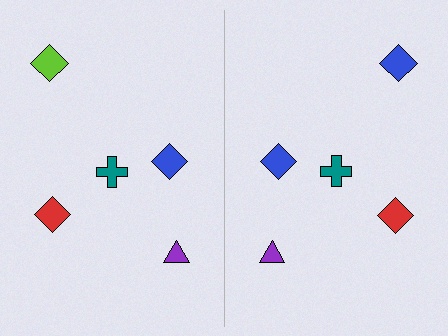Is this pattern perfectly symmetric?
No, the pattern is not perfectly symmetric. The blue diamond on the right side breaks the symmetry — its mirror counterpart is lime.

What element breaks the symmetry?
The blue diamond on the right side breaks the symmetry — its mirror counterpart is lime.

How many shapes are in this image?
There are 10 shapes in this image.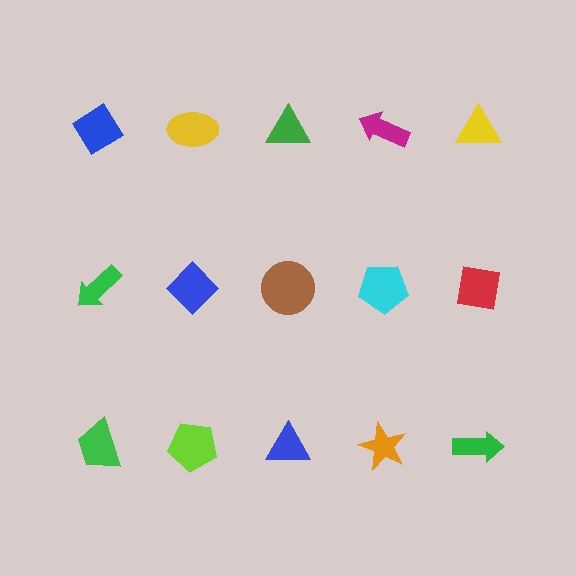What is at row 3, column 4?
An orange star.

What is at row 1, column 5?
A yellow triangle.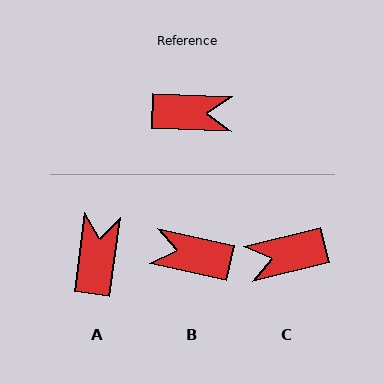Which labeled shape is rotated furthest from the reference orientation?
B, about 169 degrees away.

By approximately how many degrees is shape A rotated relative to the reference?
Approximately 84 degrees counter-clockwise.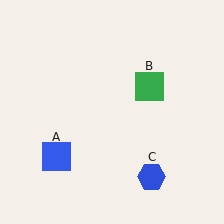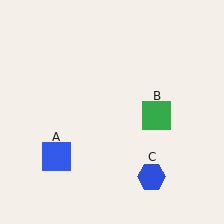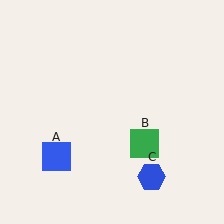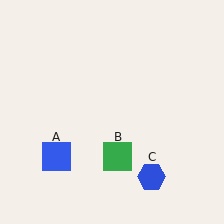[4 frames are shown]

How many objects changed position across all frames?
1 object changed position: green square (object B).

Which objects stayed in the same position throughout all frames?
Blue square (object A) and blue hexagon (object C) remained stationary.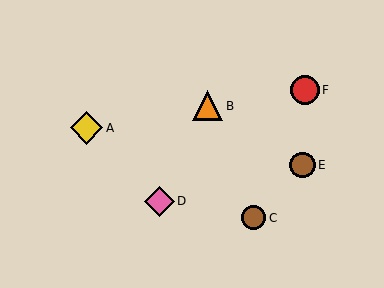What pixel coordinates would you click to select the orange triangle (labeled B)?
Click at (208, 106) to select the orange triangle B.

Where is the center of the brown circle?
The center of the brown circle is at (302, 165).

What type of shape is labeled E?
Shape E is a brown circle.